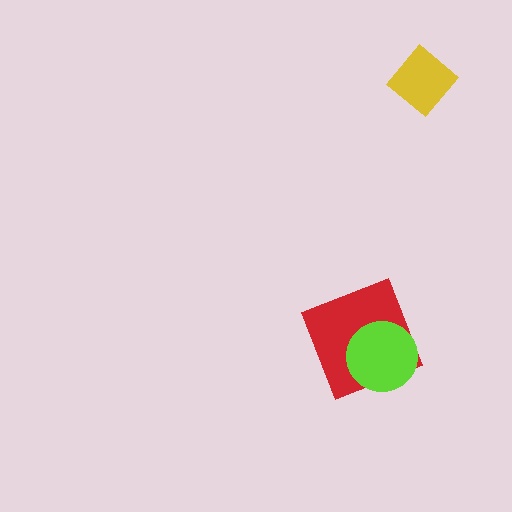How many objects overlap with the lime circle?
1 object overlaps with the lime circle.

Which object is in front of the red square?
The lime circle is in front of the red square.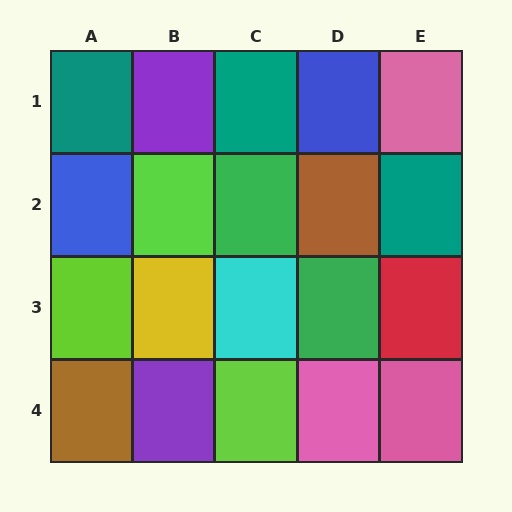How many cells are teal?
3 cells are teal.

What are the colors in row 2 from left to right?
Blue, lime, green, brown, teal.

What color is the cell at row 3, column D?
Green.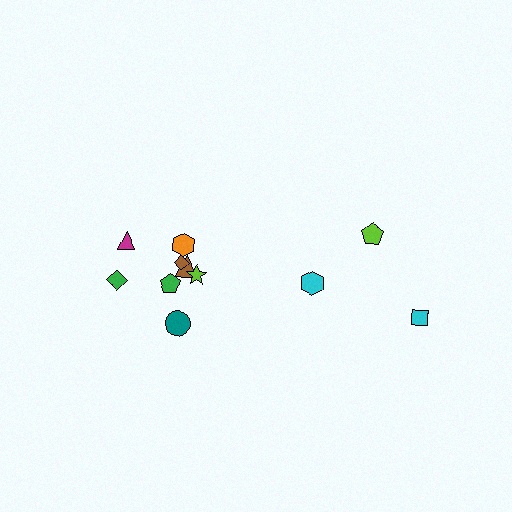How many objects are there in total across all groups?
There are 11 objects.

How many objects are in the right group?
There are 3 objects.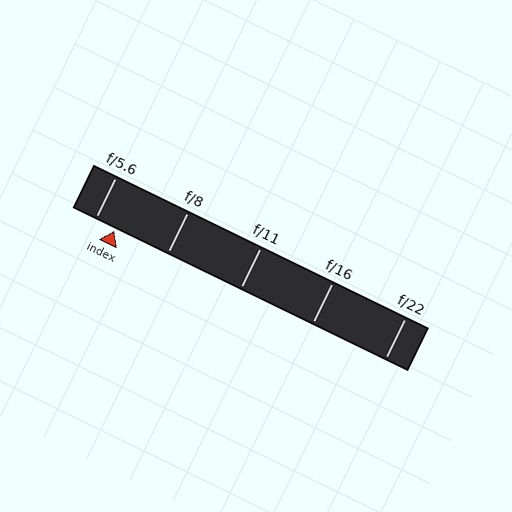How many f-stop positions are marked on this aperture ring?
There are 5 f-stop positions marked.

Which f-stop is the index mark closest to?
The index mark is closest to f/5.6.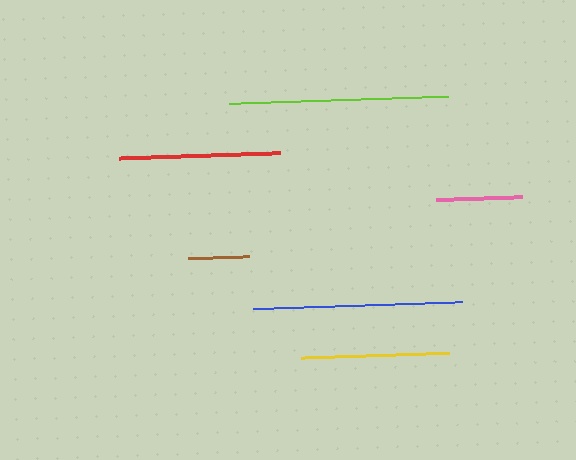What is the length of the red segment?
The red segment is approximately 162 pixels long.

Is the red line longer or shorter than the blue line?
The blue line is longer than the red line.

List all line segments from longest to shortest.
From longest to shortest: lime, blue, red, yellow, pink, brown.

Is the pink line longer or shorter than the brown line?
The pink line is longer than the brown line.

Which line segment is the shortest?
The brown line is the shortest at approximately 60 pixels.